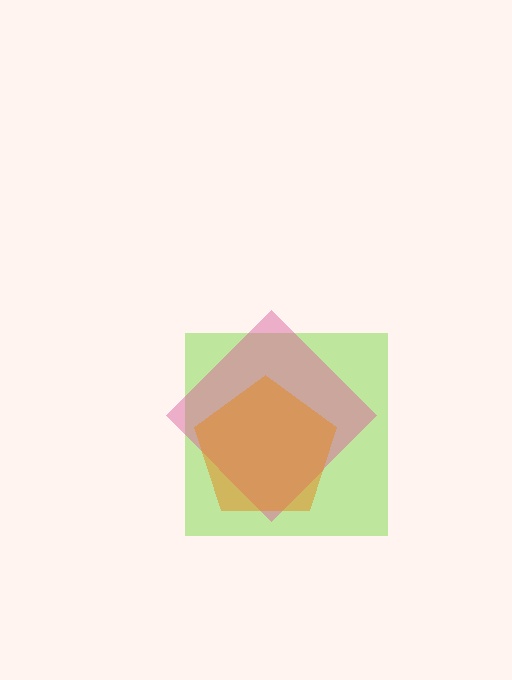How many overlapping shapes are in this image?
There are 3 overlapping shapes in the image.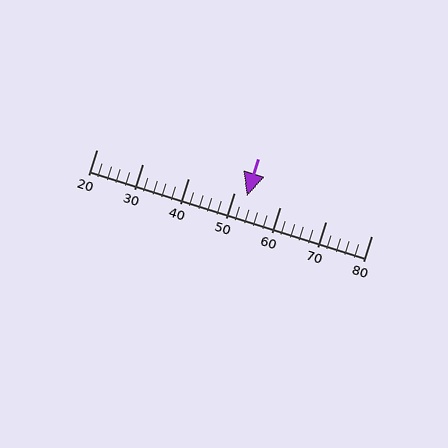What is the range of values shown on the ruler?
The ruler shows values from 20 to 80.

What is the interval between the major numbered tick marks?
The major tick marks are spaced 10 units apart.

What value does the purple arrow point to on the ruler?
The purple arrow points to approximately 53.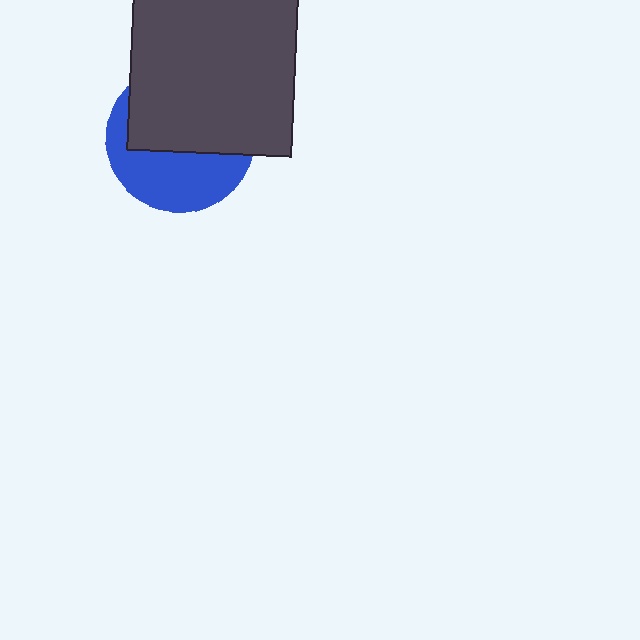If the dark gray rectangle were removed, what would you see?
You would see the complete blue circle.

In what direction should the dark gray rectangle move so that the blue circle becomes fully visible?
The dark gray rectangle should move up. That is the shortest direction to clear the overlap and leave the blue circle fully visible.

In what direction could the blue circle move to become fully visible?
The blue circle could move down. That would shift it out from behind the dark gray rectangle entirely.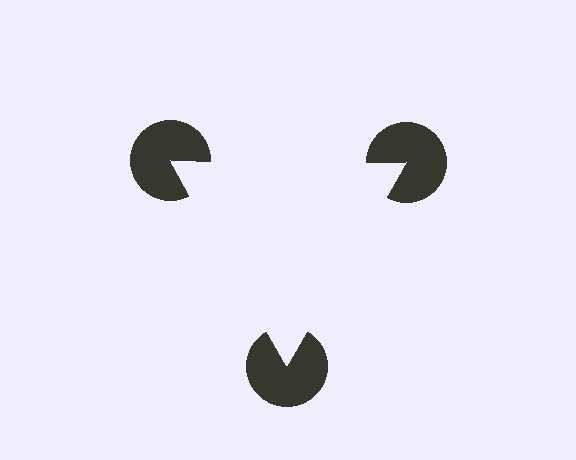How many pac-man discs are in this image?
There are 3 — one at each vertex of the illusory triangle.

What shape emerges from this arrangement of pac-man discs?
An illusory triangle — its edges are inferred from the aligned wedge cuts in the pac-man discs, not physically drawn.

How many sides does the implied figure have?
3 sides.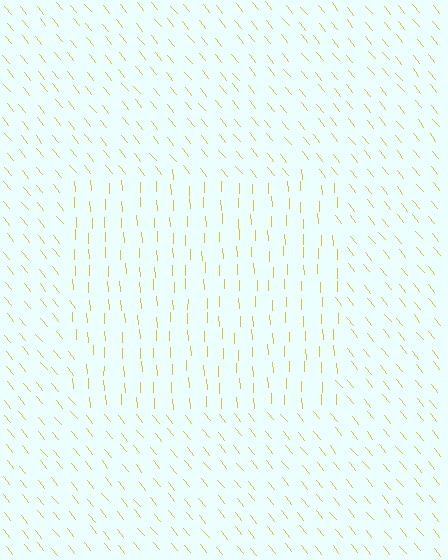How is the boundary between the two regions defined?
The boundary is defined purely by a change in line orientation (approximately 37 degrees difference). All lines are the same color and thickness.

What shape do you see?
I see a rectangle.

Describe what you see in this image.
The image is filled with small yellow line segments. A rectangle region in the image has lines oriented differently from the surrounding lines, creating a visible texture boundary.